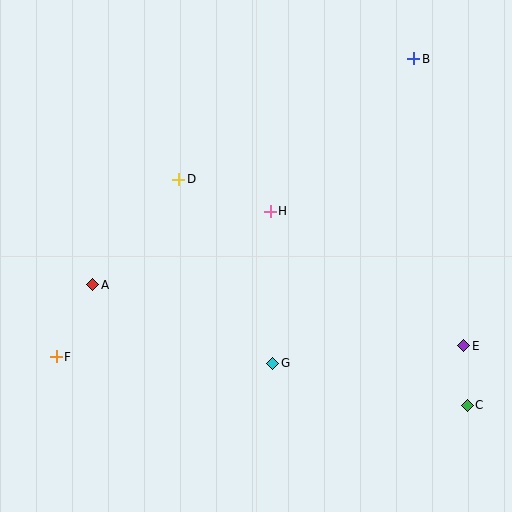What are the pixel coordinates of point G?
Point G is at (273, 363).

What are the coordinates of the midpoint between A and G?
The midpoint between A and G is at (183, 324).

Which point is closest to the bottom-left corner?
Point F is closest to the bottom-left corner.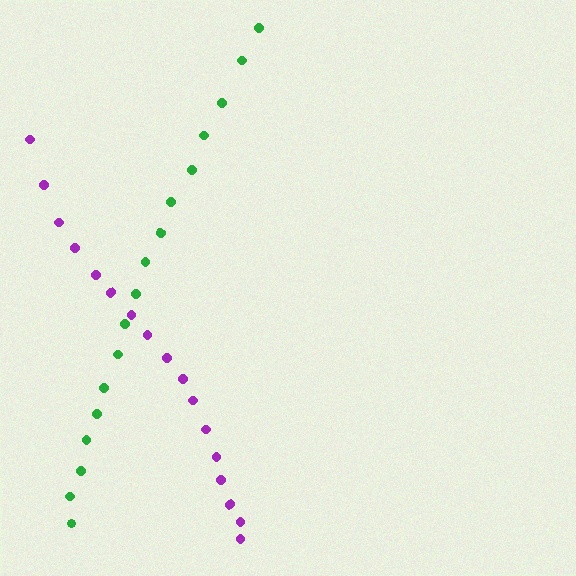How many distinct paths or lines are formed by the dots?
There are 2 distinct paths.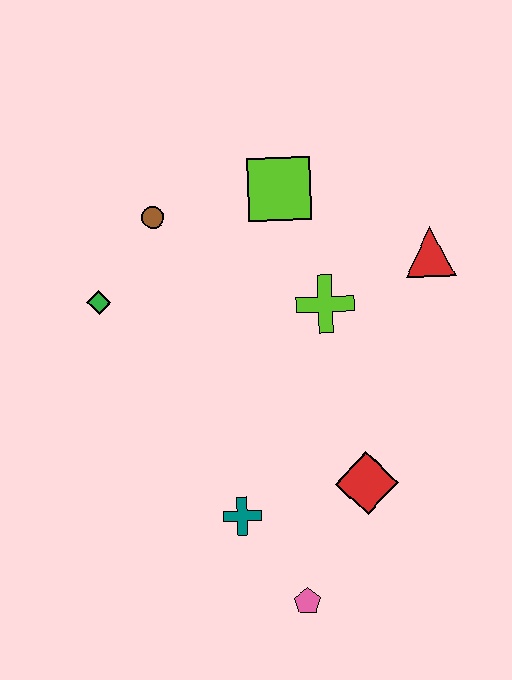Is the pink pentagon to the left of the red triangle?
Yes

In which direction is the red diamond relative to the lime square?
The red diamond is below the lime square.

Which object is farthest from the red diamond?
The brown circle is farthest from the red diamond.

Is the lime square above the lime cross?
Yes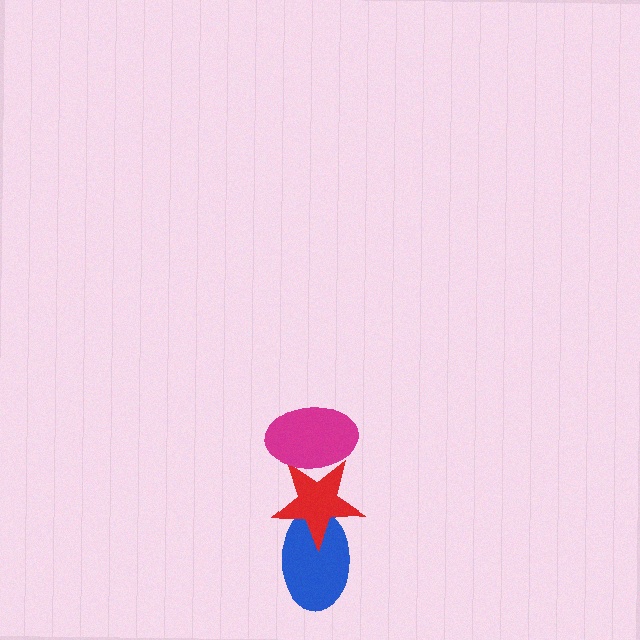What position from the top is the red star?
The red star is 2nd from the top.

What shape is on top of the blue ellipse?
The red star is on top of the blue ellipse.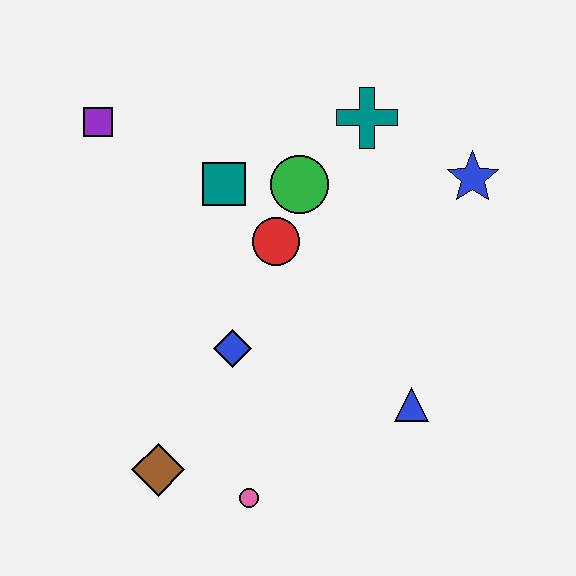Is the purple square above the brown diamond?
Yes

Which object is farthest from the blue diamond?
The blue star is farthest from the blue diamond.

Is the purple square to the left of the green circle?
Yes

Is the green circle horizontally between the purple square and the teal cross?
Yes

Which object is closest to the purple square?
The teal square is closest to the purple square.